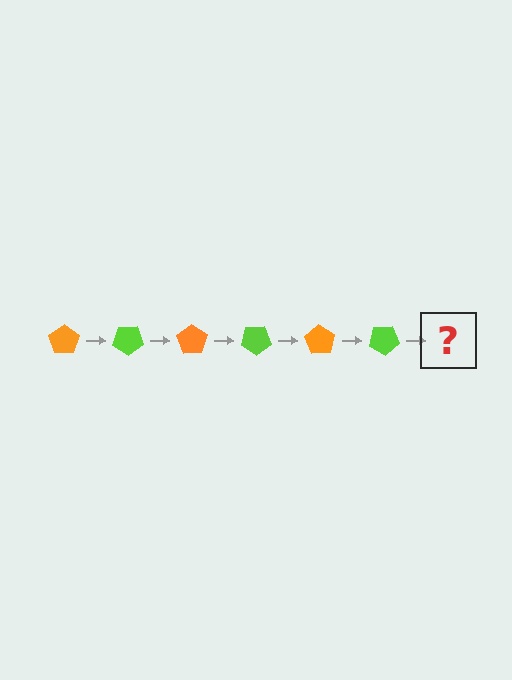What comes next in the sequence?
The next element should be an orange pentagon, rotated 210 degrees from the start.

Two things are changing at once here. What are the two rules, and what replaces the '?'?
The two rules are that it rotates 35 degrees each step and the color cycles through orange and lime. The '?' should be an orange pentagon, rotated 210 degrees from the start.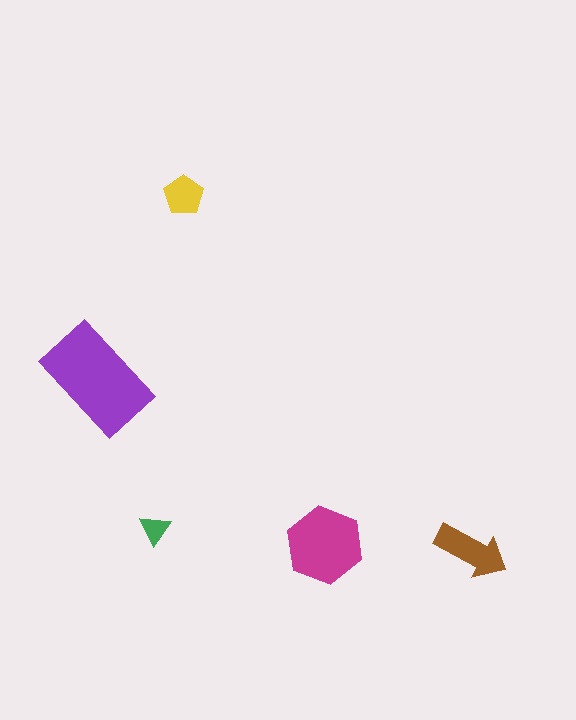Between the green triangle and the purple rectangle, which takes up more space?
The purple rectangle.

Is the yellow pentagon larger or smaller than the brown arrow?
Smaller.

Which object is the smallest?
The green triangle.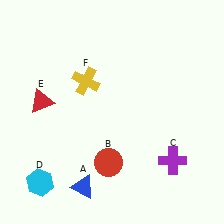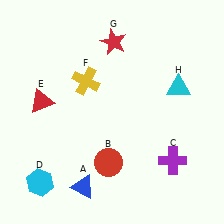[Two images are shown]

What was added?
A red star (G), a cyan triangle (H) were added in Image 2.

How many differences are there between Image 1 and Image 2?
There are 2 differences between the two images.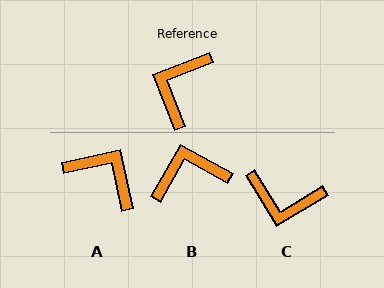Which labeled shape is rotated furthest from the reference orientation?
C, about 101 degrees away.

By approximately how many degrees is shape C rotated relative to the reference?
Approximately 101 degrees counter-clockwise.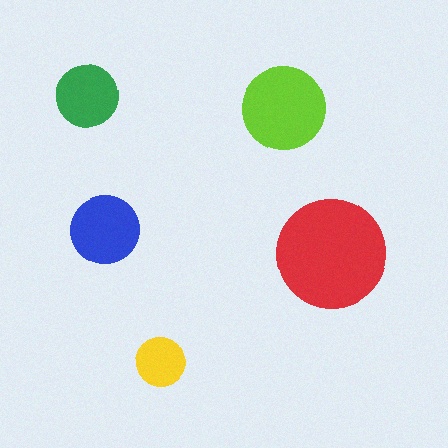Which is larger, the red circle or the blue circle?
The red one.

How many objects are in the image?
There are 5 objects in the image.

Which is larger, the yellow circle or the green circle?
The green one.